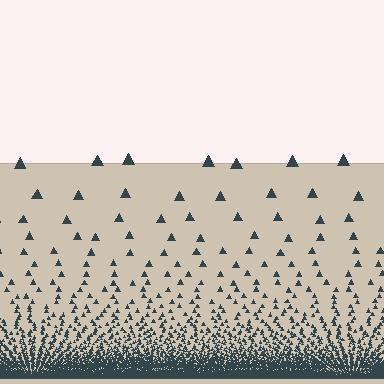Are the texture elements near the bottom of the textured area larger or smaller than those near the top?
Smaller. The gradient is inverted — elements near the bottom are smaller and denser.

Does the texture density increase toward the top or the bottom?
Density increases toward the bottom.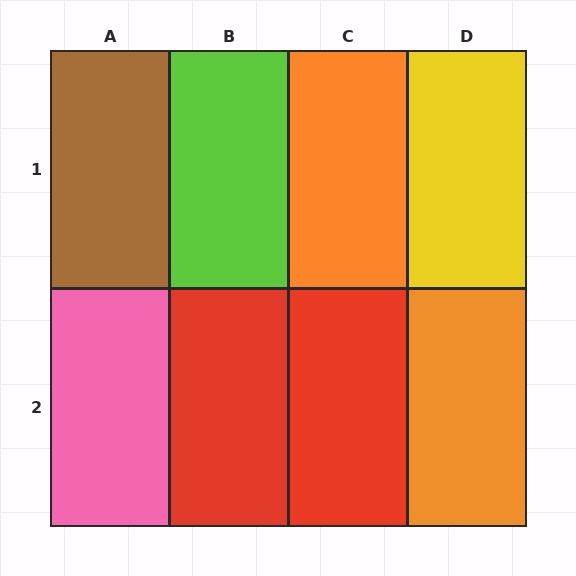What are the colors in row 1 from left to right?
Brown, lime, orange, yellow.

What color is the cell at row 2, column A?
Pink.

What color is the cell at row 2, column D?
Orange.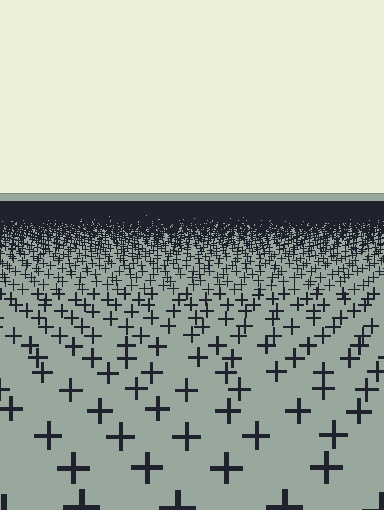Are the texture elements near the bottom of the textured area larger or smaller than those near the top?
Larger. Near the bottom, elements are closer to the viewer and appear at a bigger on-screen size.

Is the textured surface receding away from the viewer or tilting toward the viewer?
The surface is receding away from the viewer. Texture elements get smaller and denser toward the top.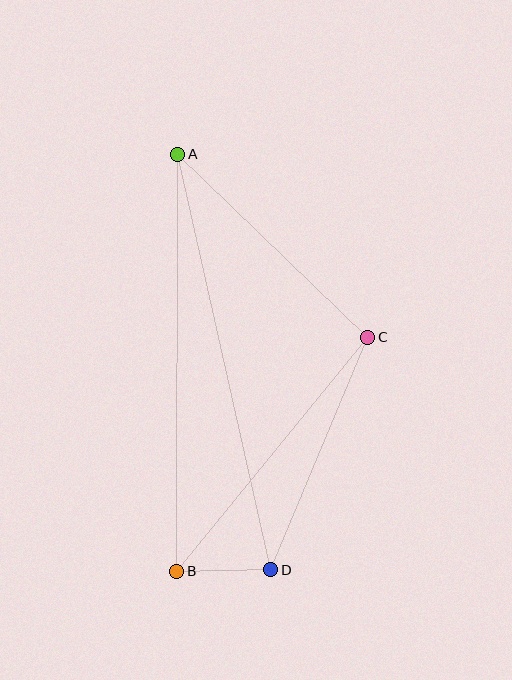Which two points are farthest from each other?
Points A and D are farthest from each other.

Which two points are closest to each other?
Points B and D are closest to each other.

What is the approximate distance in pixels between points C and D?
The distance between C and D is approximately 252 pixels.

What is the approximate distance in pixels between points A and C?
The distance between A and C is approximately 264 pixels.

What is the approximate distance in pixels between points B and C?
The distance between B and C is approximately 302 pixels.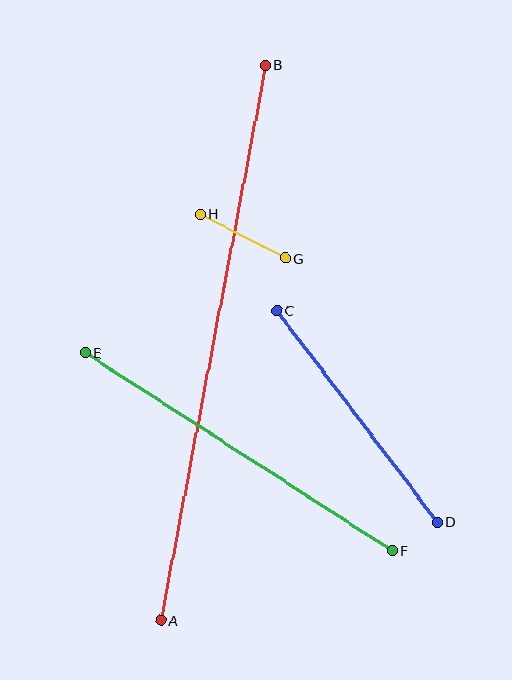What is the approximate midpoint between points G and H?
The midpoint is at approximately (243, 236) pixels.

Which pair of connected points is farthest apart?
Points A and B are farthest apart.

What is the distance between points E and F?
The distance is approximately 365 pixels.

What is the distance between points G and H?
The distance is approximately 96 pixels.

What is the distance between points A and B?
The distance is approximately 564 pixels.